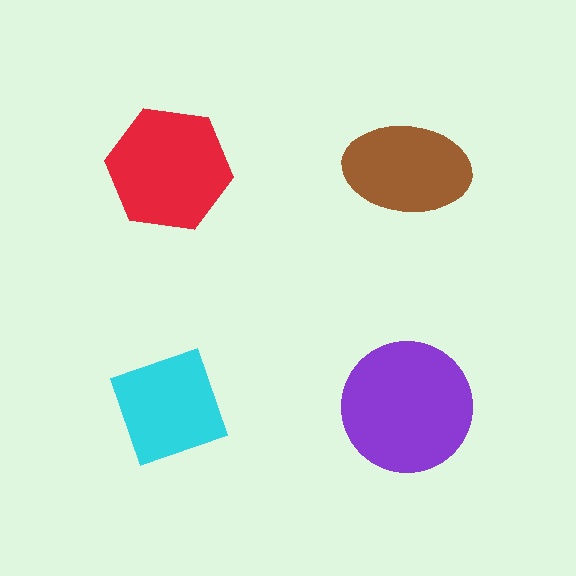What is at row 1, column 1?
A red hexagon.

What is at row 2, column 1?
A cyan diamond.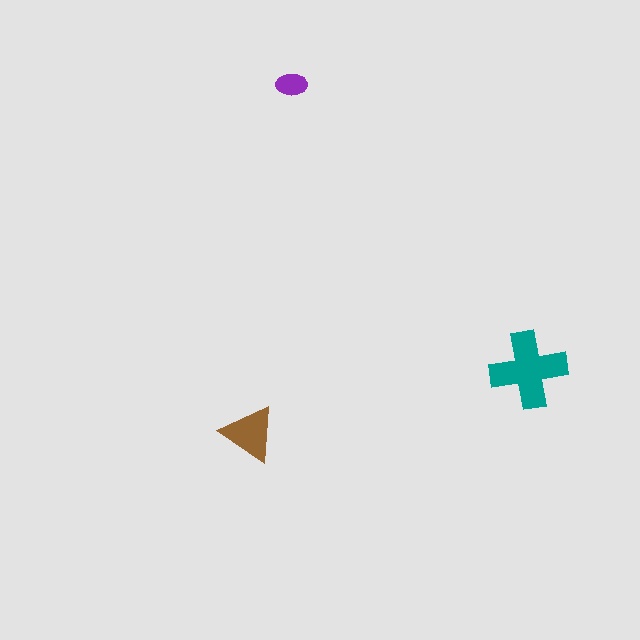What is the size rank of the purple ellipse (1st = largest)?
3rd.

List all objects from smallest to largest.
The purple ellipse, the brown triangle, the teal cross.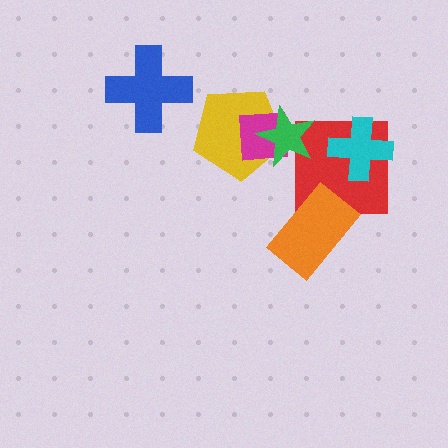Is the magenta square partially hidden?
Yes, it is partially covered by another shape.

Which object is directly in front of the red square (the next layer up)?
The green star is directly in front of the red square.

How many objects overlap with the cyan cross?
1 object overlaps with the cyan cross.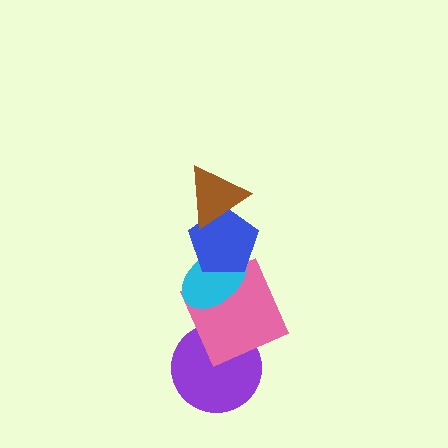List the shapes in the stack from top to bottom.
From top to bottom: the brown triangle, the blue pentagon, the cyan ellipse, the pink square, the purple circle.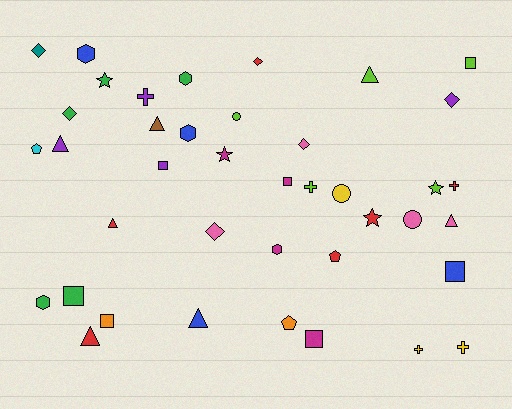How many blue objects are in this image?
There are 4 blue objects.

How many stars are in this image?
There are 4 stars.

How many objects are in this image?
There are 40 objects.